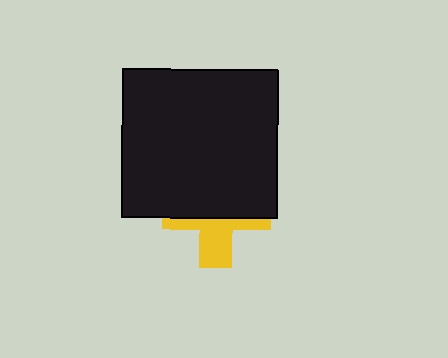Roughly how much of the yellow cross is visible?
A small part of it is visible (roughly 39%).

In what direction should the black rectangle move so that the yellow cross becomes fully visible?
The black rectangle should move up. That is the shortest direction to clear the overlap and leave the yellow cross fully visible.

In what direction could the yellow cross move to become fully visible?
The yellow cross could move down. That would shift it out from behind the black rectangle entirely.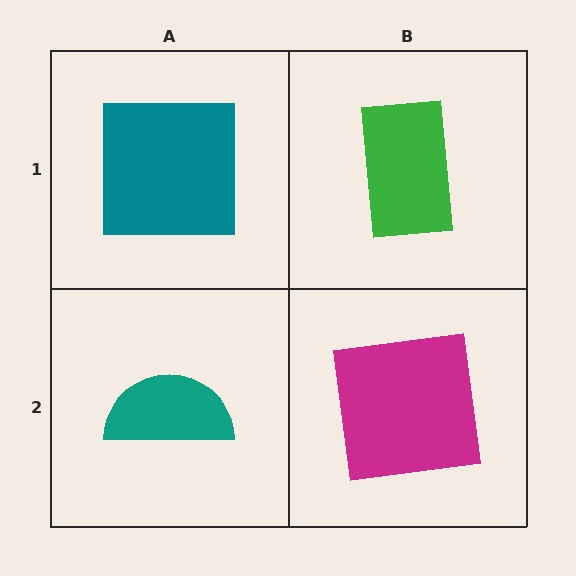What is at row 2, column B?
A magenta square.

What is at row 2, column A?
A teal semicircle.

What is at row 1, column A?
A teal square.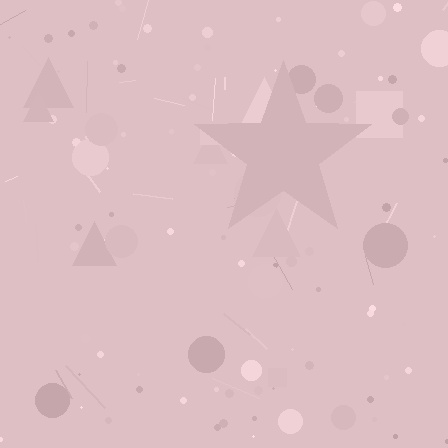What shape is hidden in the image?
A star is hidden in the image.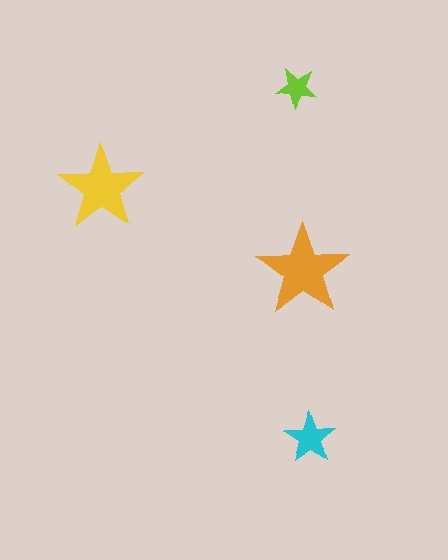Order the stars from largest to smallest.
the orange one, the yellow one, the cyan one, the lime one.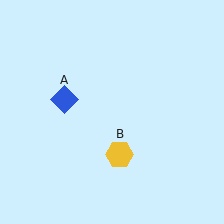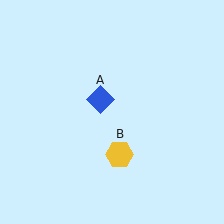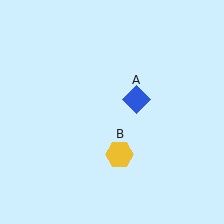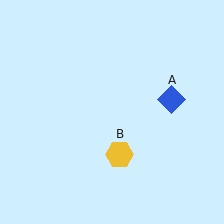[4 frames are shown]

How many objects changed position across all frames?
1 object changed position: blue diamond (object A).